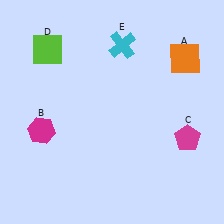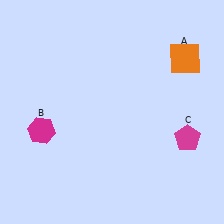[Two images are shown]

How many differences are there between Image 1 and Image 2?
There are 2 differences between the two images.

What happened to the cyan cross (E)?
The cyan cross (E) was removed in Image 2. It was in the top-right area of Image 1.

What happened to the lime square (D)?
The lime square (D) was removed in Image 2. It was in the top-left area of Image 1.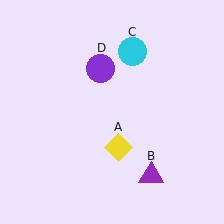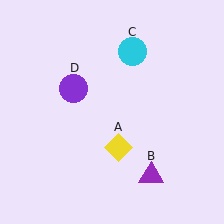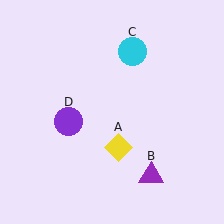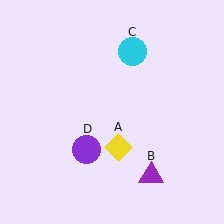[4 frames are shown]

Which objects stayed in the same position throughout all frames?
Yellow diamond (object A) and purple triangle (object B) and cyan circle (object C) remained stationary.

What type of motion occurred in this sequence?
The purple circle (object D) rotated counterclockwise around the center of the scene.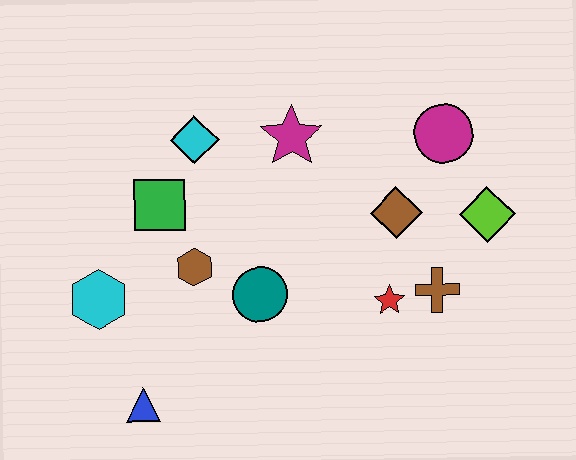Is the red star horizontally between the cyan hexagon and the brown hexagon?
No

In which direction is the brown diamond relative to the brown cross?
The brown diamond is above the brown cross.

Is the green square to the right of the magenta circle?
No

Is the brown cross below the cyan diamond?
Yes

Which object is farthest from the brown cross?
The cyan hexagon is farthest from the brown cross.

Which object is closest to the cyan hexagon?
The brown hexagon is closest to the cyan hexagon.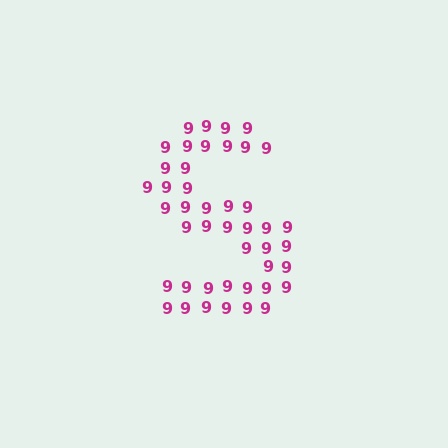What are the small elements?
The small elements are digit 9's.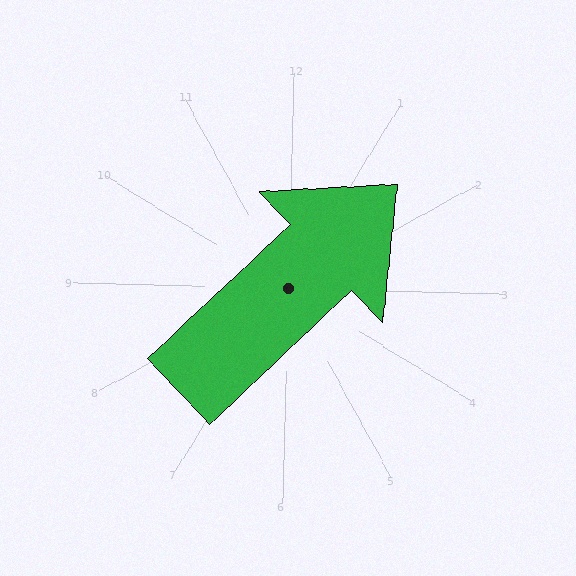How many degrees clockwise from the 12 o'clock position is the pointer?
Approximately 45 degrees.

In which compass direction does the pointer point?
Northeast.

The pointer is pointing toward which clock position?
Roughly 2 o'clock.